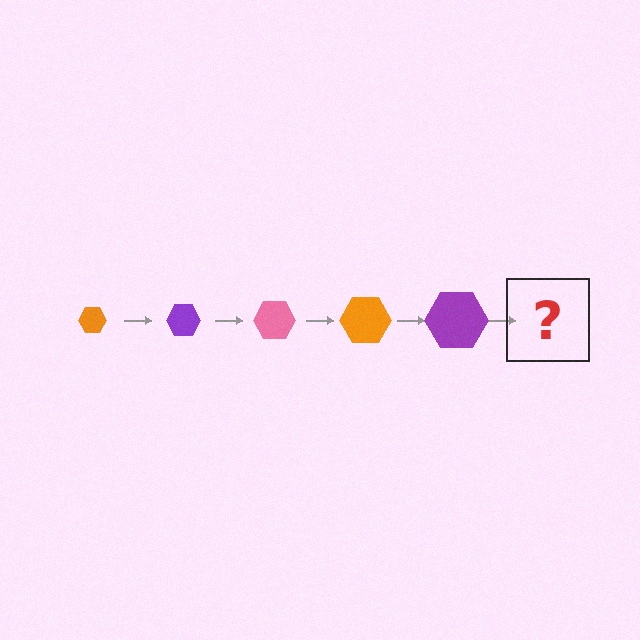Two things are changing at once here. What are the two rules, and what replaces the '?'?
The two rules are that the hexagon grows larger each step and the color cycles through orange, purple, and pink. The '?' should be a pink hexagon, larger than the previous one.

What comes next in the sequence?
The next element should be a pink hexagon, larger than the previous one.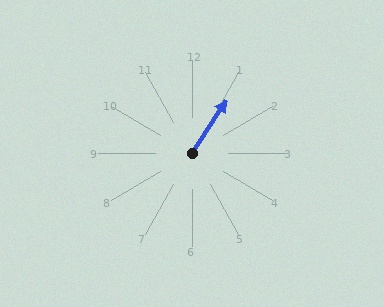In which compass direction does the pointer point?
Northeast.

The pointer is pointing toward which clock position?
Roughly 1 o'clock.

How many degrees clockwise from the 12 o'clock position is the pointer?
Approximately 33 degrees.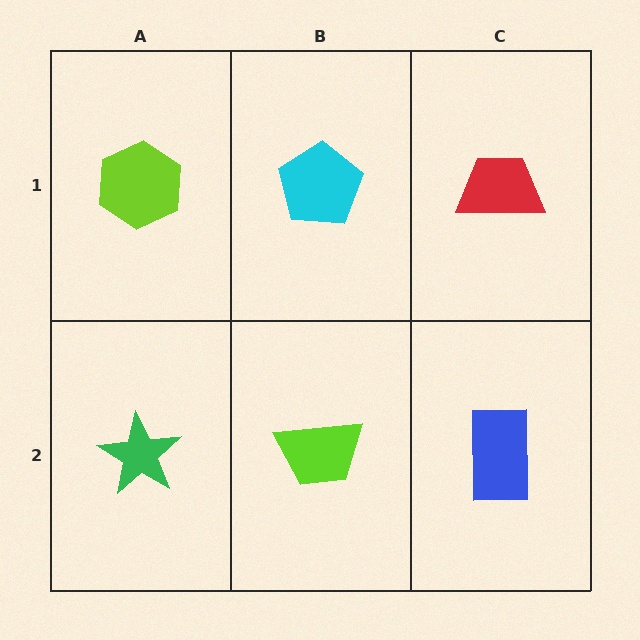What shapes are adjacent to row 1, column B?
A lime trapezoid (row 2, column B), a lime hexagon (row 1, column A), a red trapezoid (row 1, column C).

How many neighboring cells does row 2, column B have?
3.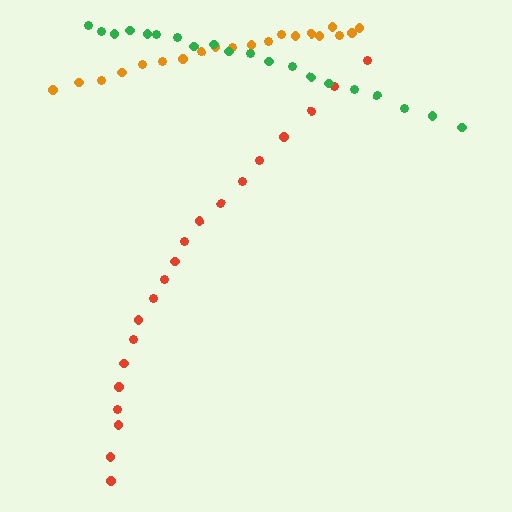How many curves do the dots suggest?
There are 3 distinct paths.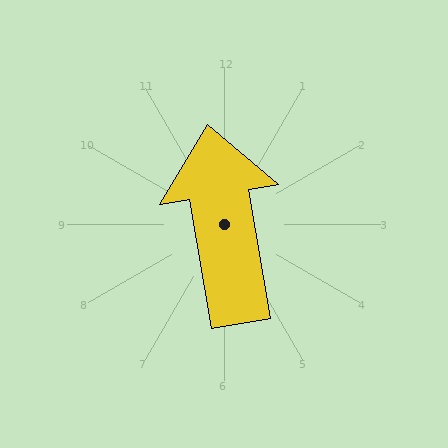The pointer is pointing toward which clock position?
Roughly 12 o'clock.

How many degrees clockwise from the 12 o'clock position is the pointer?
Approximately 350 degrees.